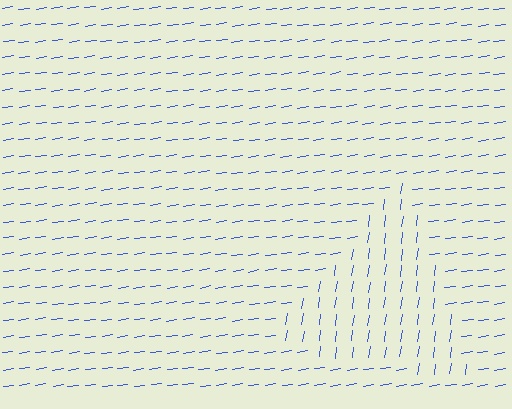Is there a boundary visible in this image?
Yes, there is a texture boundary formed by a change in line orientation.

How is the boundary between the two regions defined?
The boundary is defined purely by a change in line orientation (approximately 73 degrees difference). All lines are the same color and thickness.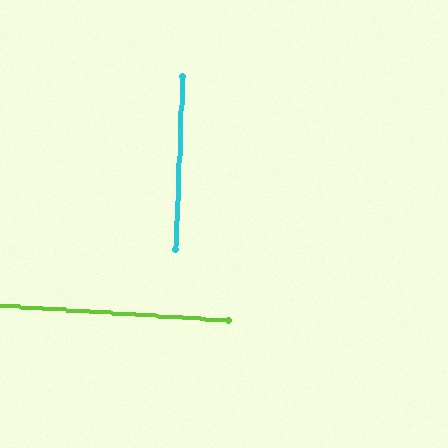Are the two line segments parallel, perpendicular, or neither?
Perpendicular — they meet at approximately 89°.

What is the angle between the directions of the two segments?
Approximately 89 degrees.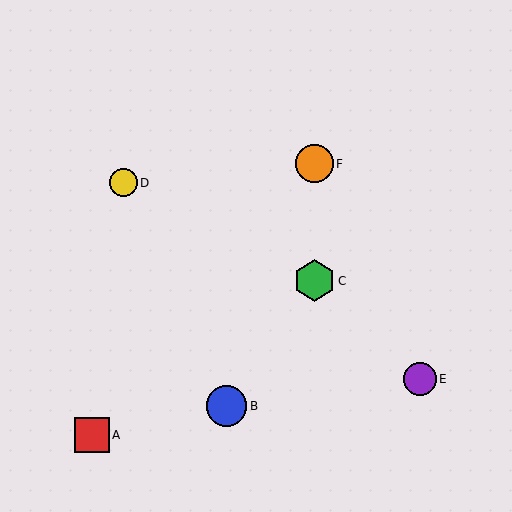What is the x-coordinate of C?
Object C is at x≈314.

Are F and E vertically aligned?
No, F is at x≈314 and E is at x≈420.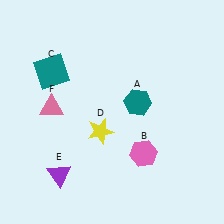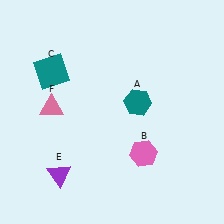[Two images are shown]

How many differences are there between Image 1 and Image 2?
There is 1 difference between the two images.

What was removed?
The yellow star (D) was removed in Image 2.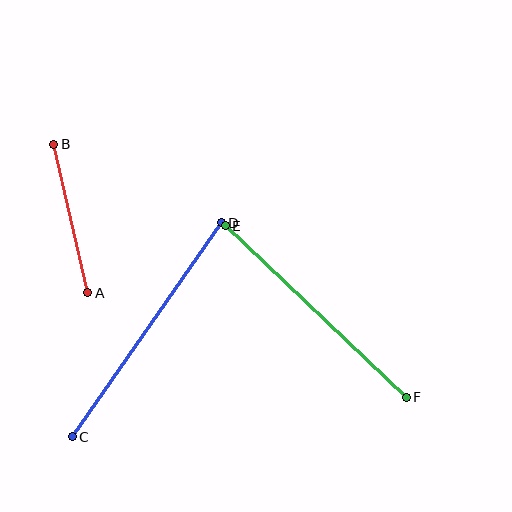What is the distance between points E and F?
The distance is approximately 249 pixels.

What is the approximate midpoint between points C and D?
The midpoint is at approximately (147, 330) pixels.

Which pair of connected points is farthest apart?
Points C and D are farthest apart.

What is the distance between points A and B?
The distance is approximately 153 pixels.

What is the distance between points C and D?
The distance is approximately 261 pixels.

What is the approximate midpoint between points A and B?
The midpoint is at approximately (71, 218) pixels.